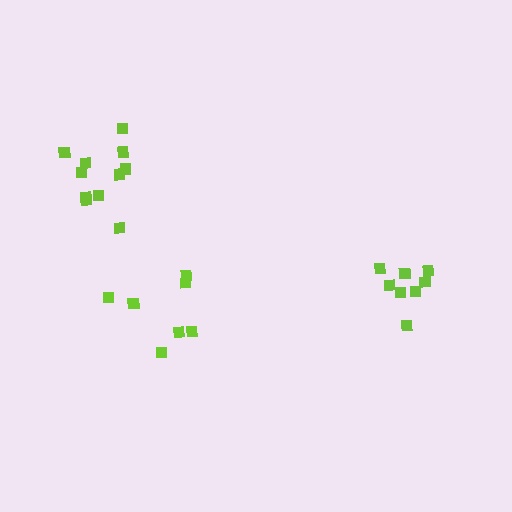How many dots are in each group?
Group 1: 8 dots, Group 2: 11 dots, Group 3: 7 dots (26 total).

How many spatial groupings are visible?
There are 3 spatial groupings.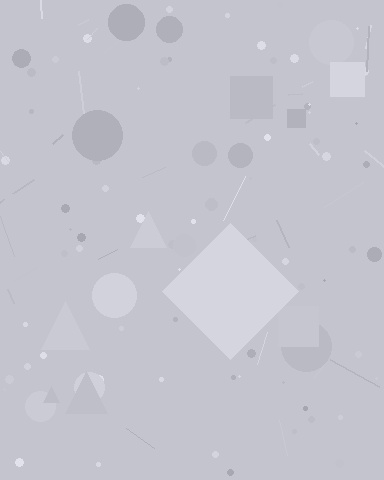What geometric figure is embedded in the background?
A diamond is embedded in the background.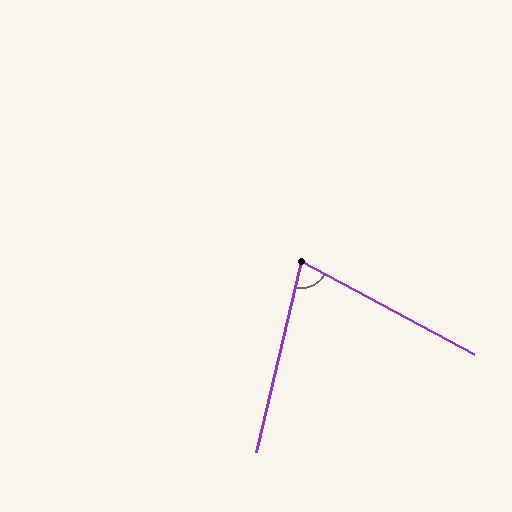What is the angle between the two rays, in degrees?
Approximately 75 degrees.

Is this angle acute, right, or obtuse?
It is acute.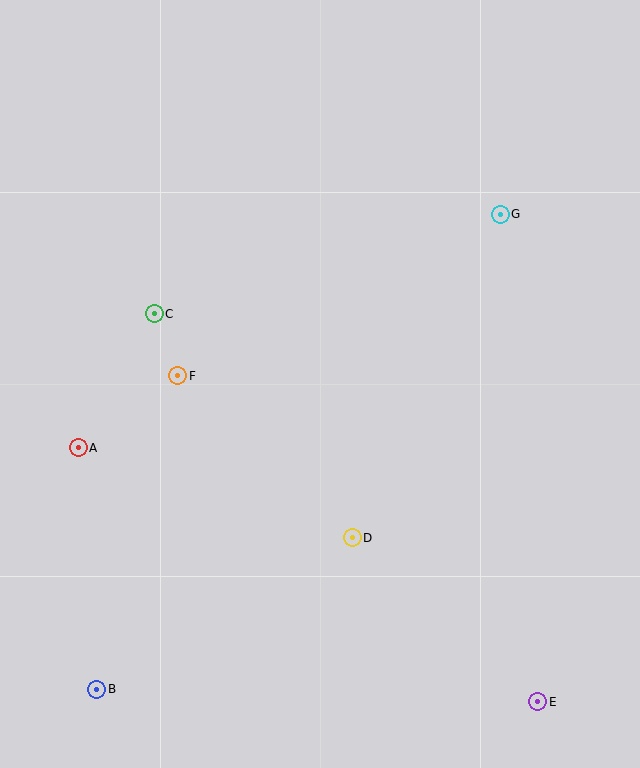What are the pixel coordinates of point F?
Point F is at (178, 376).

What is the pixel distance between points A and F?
The distance between A and F is 123 pixels.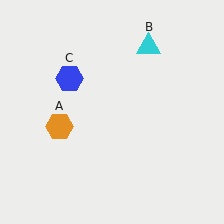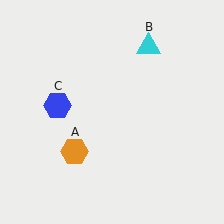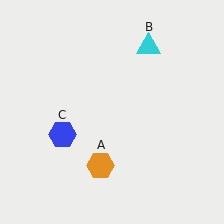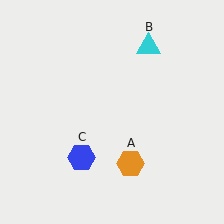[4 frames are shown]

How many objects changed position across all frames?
2 objects changed position: orange hexagon (object A), blue hexagon (object C).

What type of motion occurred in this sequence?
The orange hexagon (object A), blue hexagon (object C) rotated counterclockwise around the center of the scene.